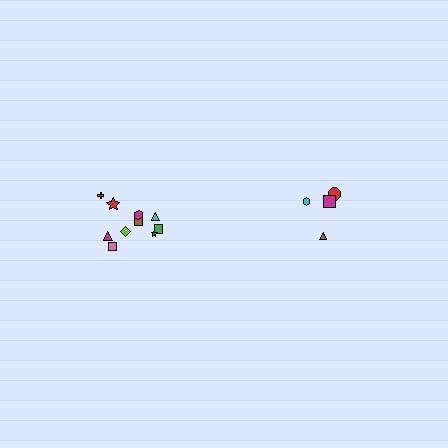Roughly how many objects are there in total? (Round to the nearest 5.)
Roughly 15 objects in total.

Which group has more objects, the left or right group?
The left group.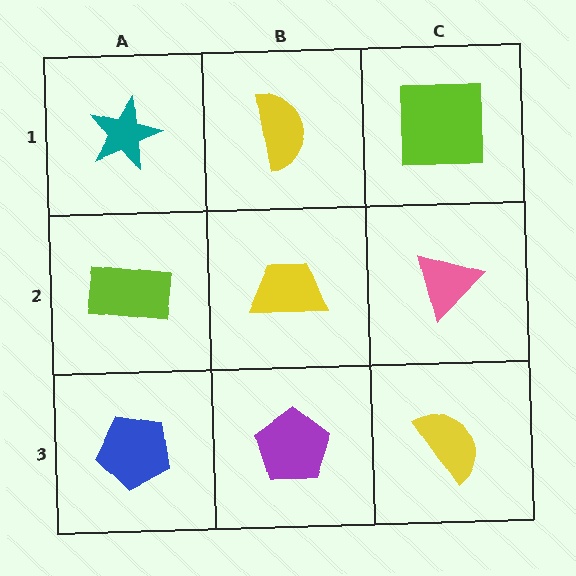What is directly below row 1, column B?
A yellow trapezoid.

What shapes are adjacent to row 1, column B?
A yellow trapezoid (row 2, column B), a teal star (row 1, column A), a lime square (row 1, column C).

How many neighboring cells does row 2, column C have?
3.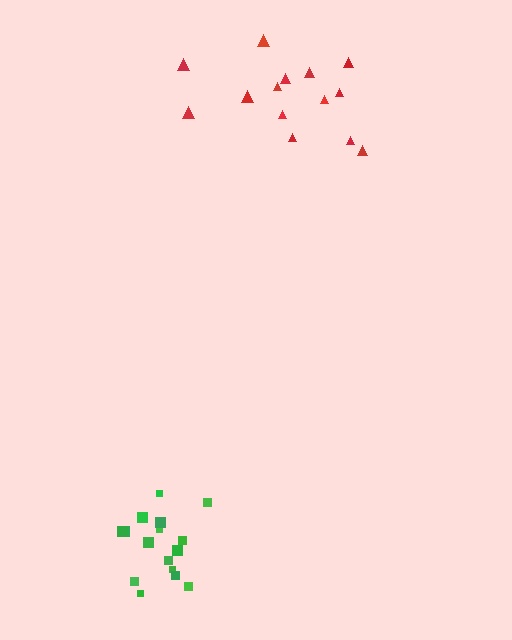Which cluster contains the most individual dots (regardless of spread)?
Green (16).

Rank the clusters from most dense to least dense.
green, red.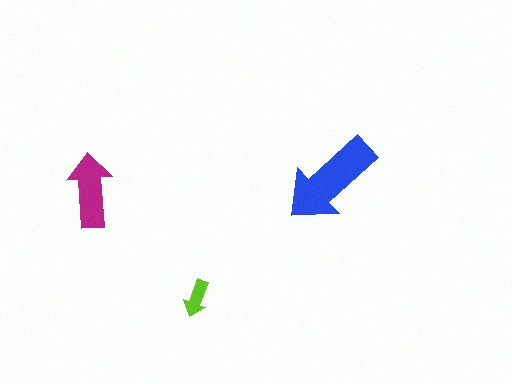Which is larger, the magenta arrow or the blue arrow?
The blue one.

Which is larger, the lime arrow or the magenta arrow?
The magenta one.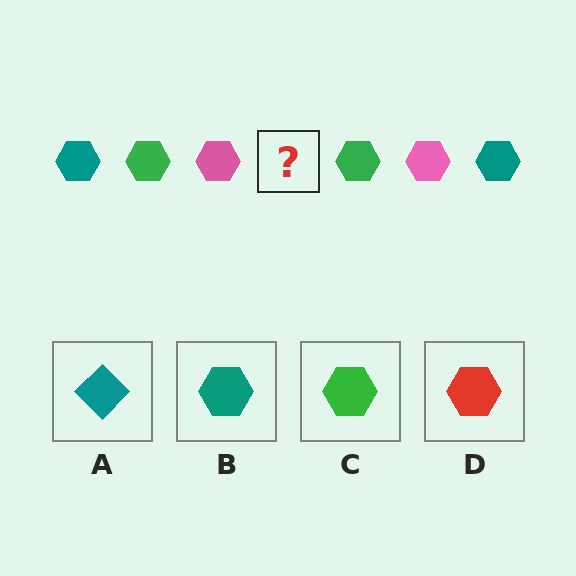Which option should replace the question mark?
Option B.